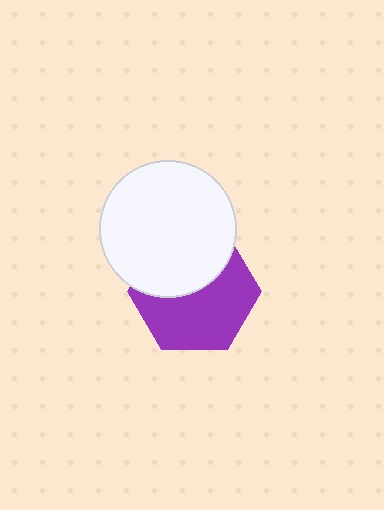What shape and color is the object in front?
The object in front is a white circle.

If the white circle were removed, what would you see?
You would see the complete purple hexagon.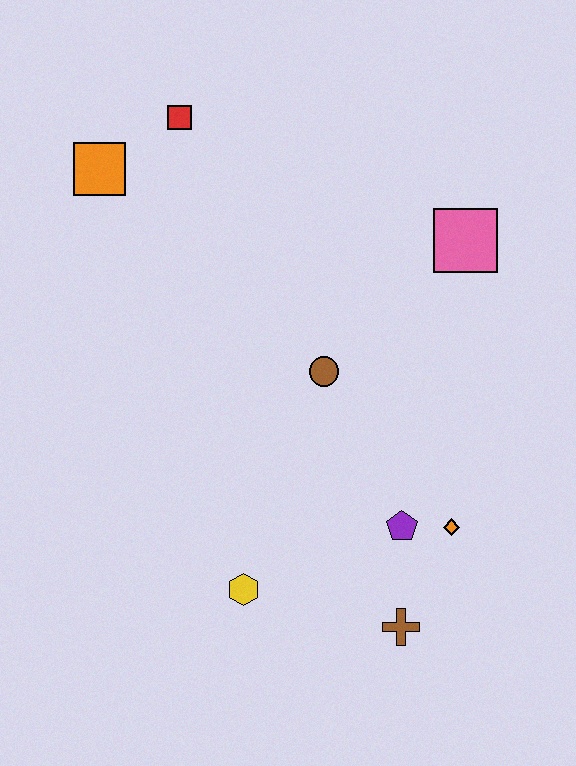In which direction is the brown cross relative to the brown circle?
The brown cross is below the brown circle.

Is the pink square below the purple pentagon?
No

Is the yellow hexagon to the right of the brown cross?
No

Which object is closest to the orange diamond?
The purple pentagon is closest to the orange diamond.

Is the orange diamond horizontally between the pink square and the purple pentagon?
Yes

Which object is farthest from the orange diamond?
The orange square is farthest from the orange diamond.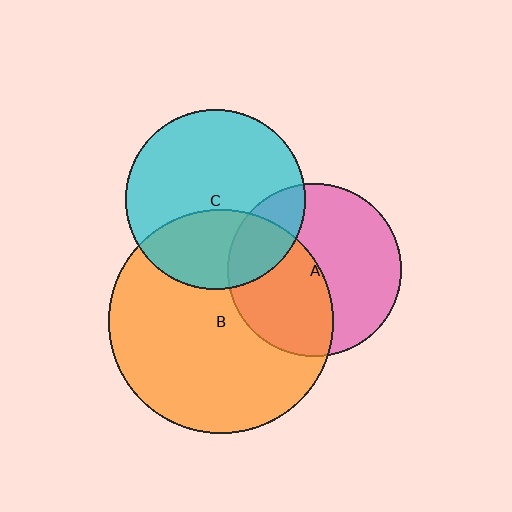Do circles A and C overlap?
Yes.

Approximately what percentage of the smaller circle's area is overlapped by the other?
Approximately 20%.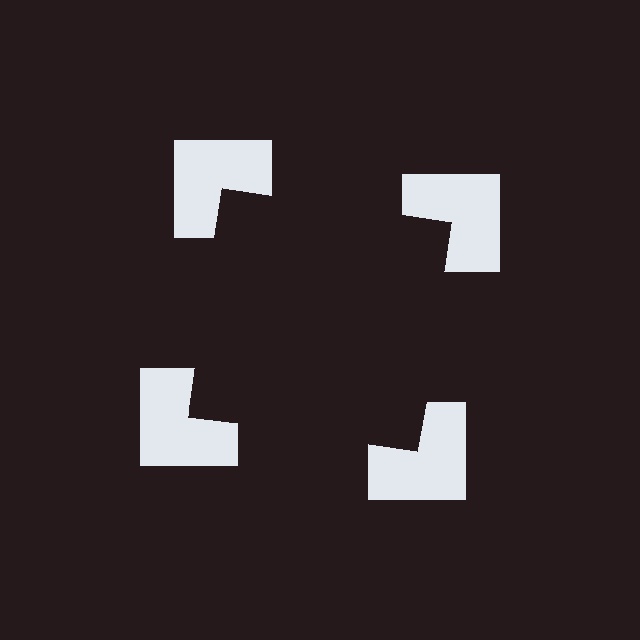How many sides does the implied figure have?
4 sides.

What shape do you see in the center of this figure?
An illusory square — its edges are inferred from the aligned wedge cuts in the notched squares, not physically drawn.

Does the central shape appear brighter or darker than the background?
It typically appears slightly darker than the background, even though no actual brightness change is drawn.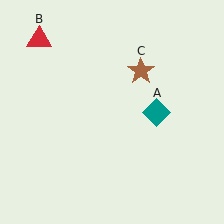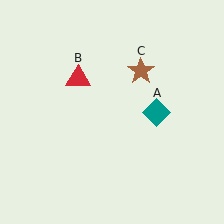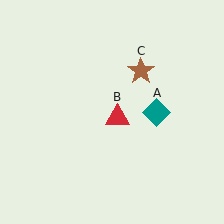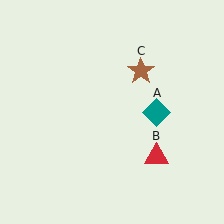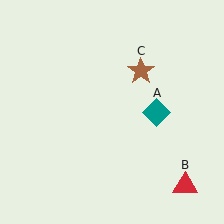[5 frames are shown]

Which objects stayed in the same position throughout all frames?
Teal diamond (object A) and brown star (object C) remained stationary.